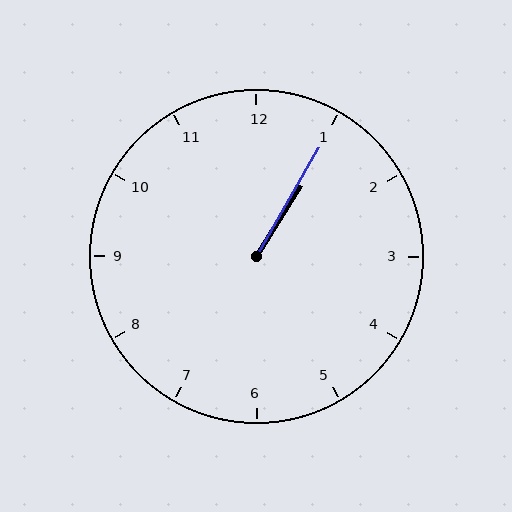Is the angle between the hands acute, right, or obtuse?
It is acute.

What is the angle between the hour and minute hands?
Approximately 2 degrees.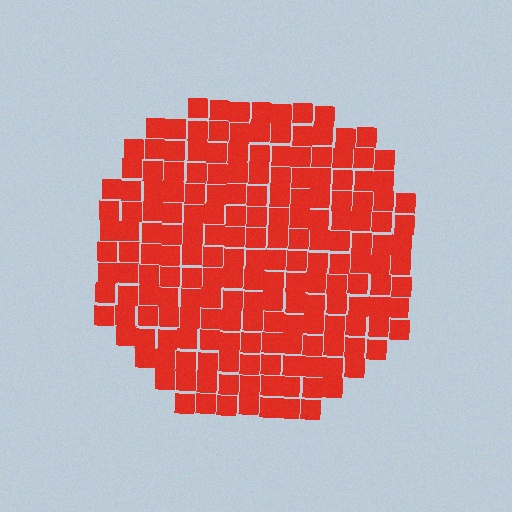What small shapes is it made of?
It is made of small squares.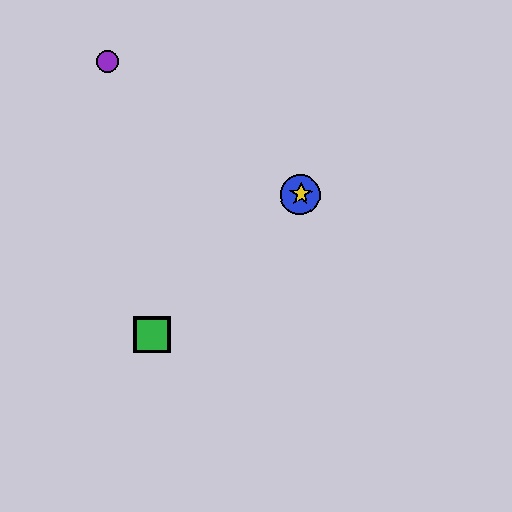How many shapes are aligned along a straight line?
4 shapes (the red square, the blue circle, the green square, the yellow star) are aligned along a straight line.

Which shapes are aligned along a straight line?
The red square, the blue circle, the green square, the yellow star are aligned along a straight line.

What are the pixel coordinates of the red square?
The red square is at (152, 335).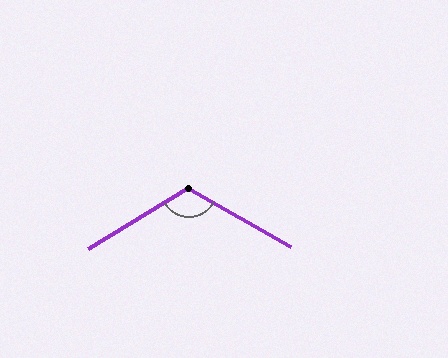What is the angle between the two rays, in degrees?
Approximately 119 degrees.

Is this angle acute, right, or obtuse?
It is obtuse.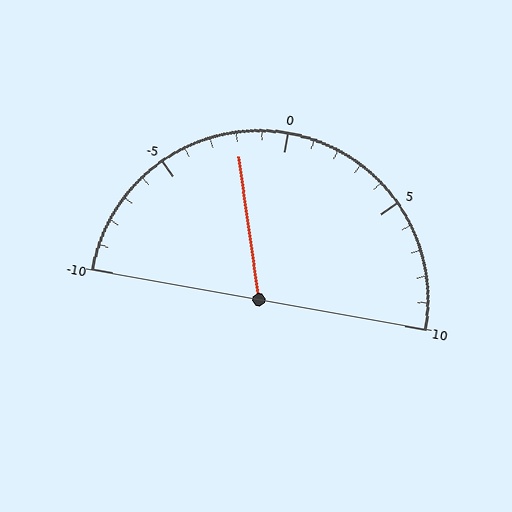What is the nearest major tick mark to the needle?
The nearest major tick mark is 0.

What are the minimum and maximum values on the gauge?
The gauge ranges from -10 to 10.